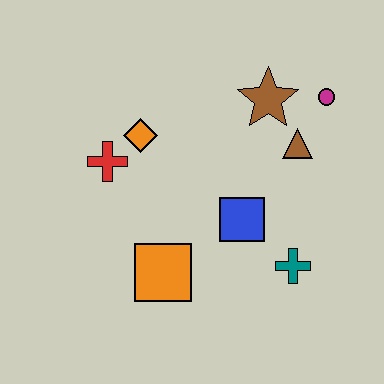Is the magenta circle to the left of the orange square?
No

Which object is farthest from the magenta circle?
The orange square is farthest from the magenta circle.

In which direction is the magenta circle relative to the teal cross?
The magenta circle is above the teal cross.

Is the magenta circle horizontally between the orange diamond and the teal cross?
No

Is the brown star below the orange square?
No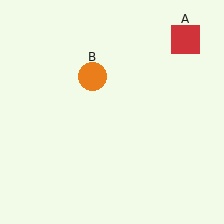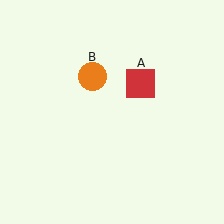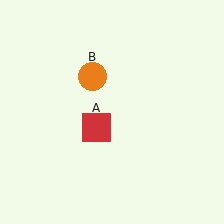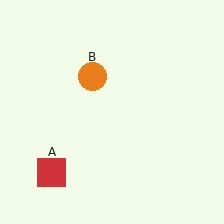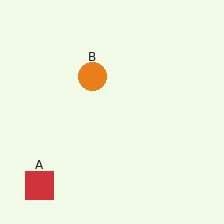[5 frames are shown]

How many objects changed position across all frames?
1 object changed position: red square (object A).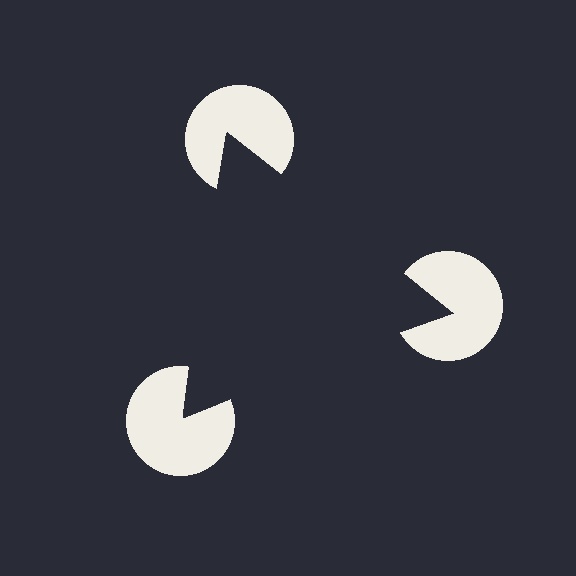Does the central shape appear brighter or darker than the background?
It typically appears slightly darker than the background, even though no actual brightness change is drawn.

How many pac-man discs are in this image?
There are 3 — one at each vertex of the illusory triangle.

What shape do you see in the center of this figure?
An illusory triangle — its edges are inferred from the aligned wedge cuts in the pac-man discs, not physically drawn.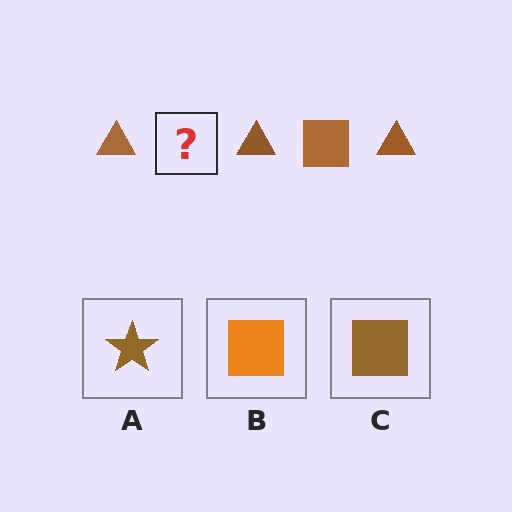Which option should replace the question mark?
Option C.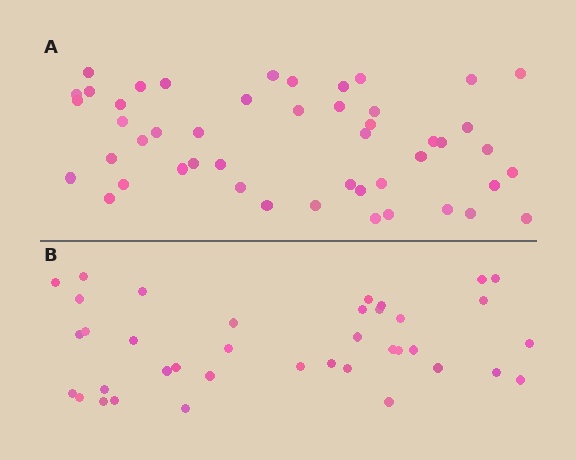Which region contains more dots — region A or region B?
Region A (the top region) has more dots.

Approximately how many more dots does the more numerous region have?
Region A has roughly 10 or so more dots than region B.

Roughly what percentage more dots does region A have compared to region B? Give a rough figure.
About 25% more.